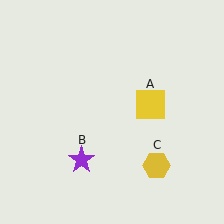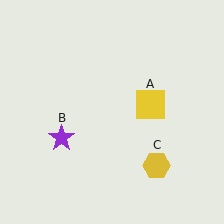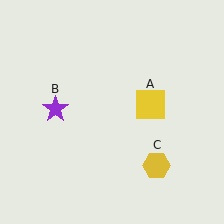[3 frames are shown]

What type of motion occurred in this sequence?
The purple star (object B) rotated clockwise around the center of the scene.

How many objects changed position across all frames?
1 object changed position: purple star (object B).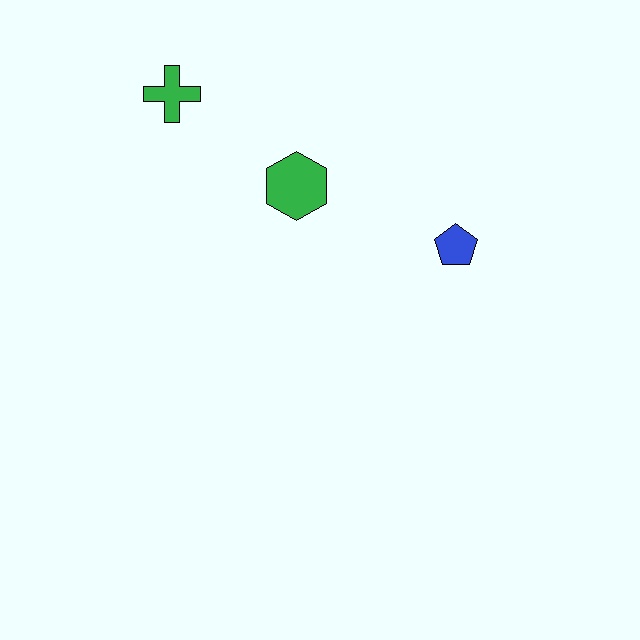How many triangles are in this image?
There are no triangles.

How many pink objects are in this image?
There are no pink objects.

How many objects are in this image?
There are 3 objects.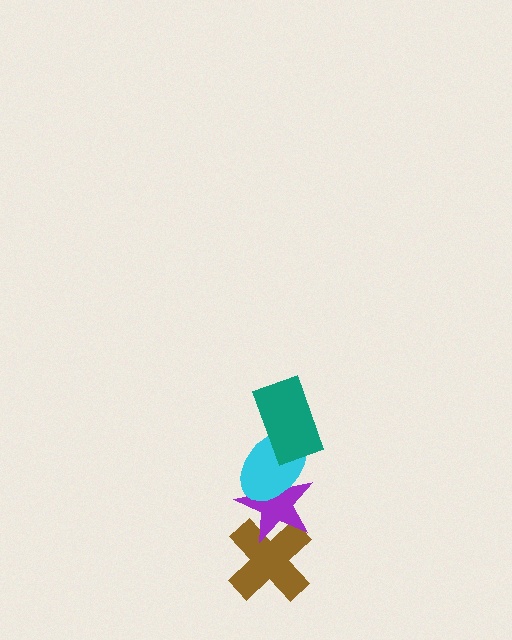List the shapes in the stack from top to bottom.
From top to bottom: the teal rectangle, the cyan ellipse, the purple star, the brown cross.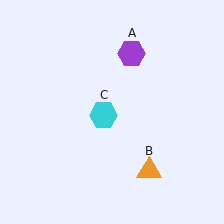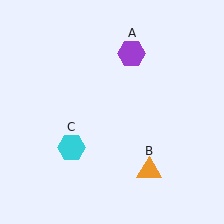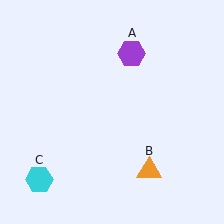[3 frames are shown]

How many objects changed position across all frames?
1 object changed position: cyan hexagon (object C).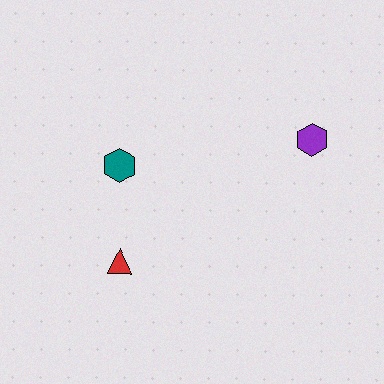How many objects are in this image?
There are 3 objects.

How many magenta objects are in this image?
There are no magenta objects.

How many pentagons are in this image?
There are no pentagons.